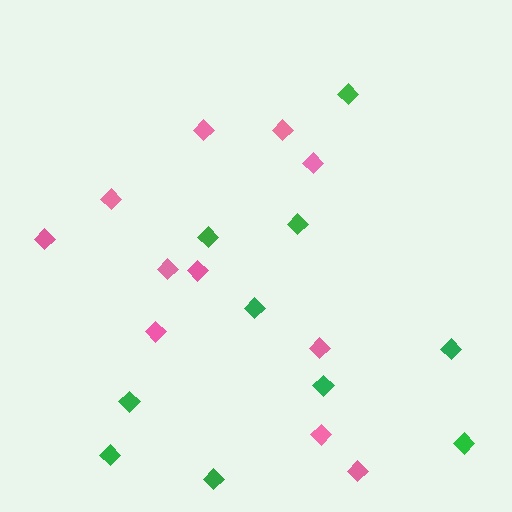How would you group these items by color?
There are 2 groups: one group of green diamonds (10) and one group of pink diamonds (11).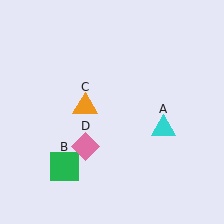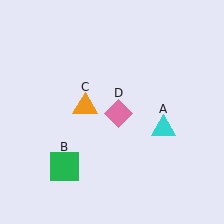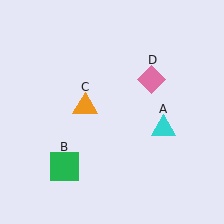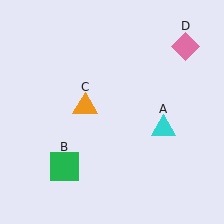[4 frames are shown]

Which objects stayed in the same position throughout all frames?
Cyan triangle (object A) and green square (object B) and orange triangle (object C) remained stationary.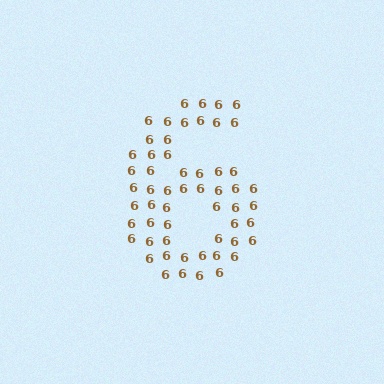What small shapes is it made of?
It is made of small digit 6's.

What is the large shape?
The large shape is the digit 6.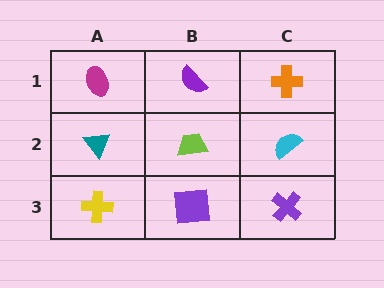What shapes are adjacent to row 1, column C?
A cyan semicircle (row 2, column C), a purple semicircle (row 1, column B).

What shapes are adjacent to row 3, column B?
A lime trapezoid (row 2, column B), a yellow cross (row 3, column A), a purple cross (row 3, column C).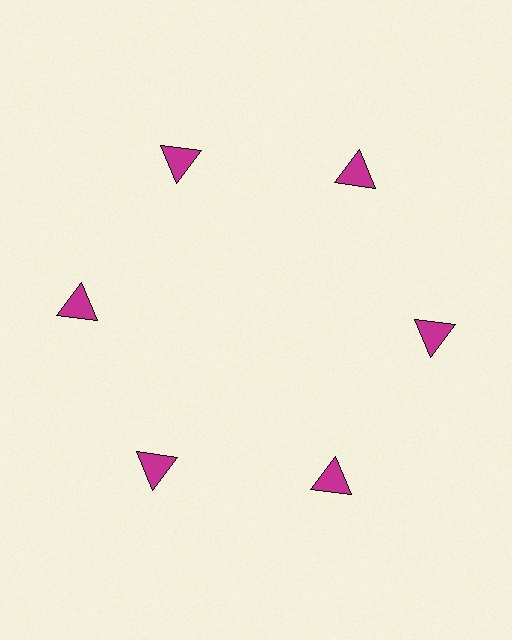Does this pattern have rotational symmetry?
Yes, this pattern has 6-fold rotational symmetry. It looks the same after rotating 60 degrees around the center.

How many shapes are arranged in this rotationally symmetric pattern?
There are 6 shapes, arranged in 6 groups of 1.